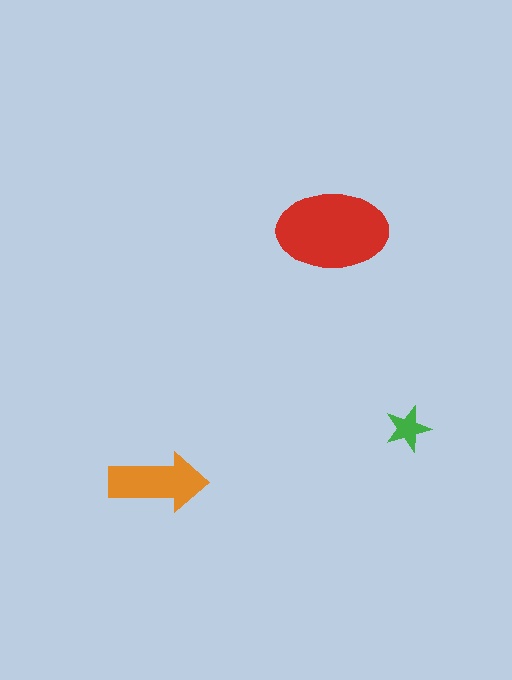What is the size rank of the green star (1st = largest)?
3rd.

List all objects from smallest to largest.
The green star, the orange arrow, the red ellipse.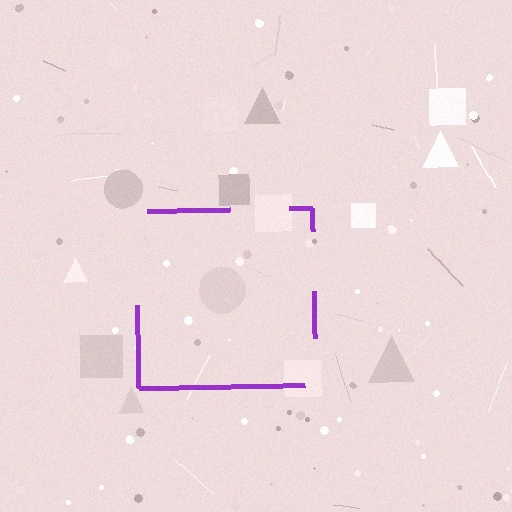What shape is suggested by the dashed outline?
The dashed outline suggests a square.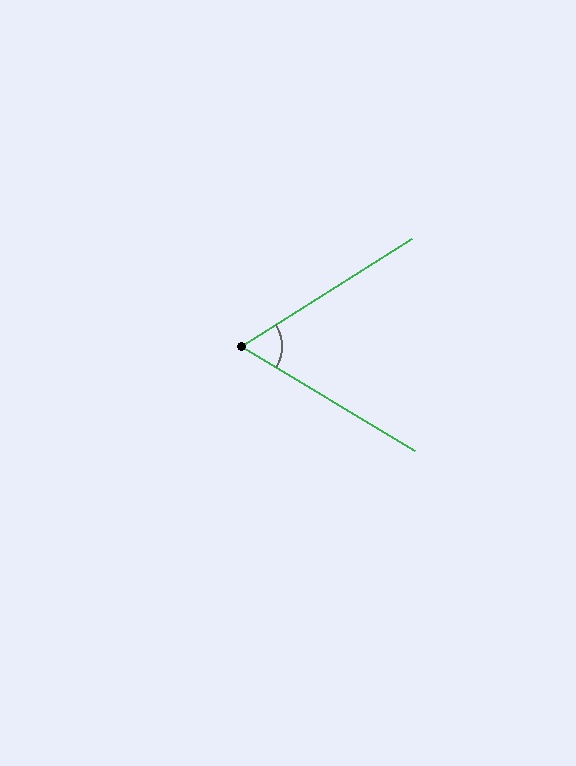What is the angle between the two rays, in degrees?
Approximately 63 degrees.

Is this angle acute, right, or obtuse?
It is acute.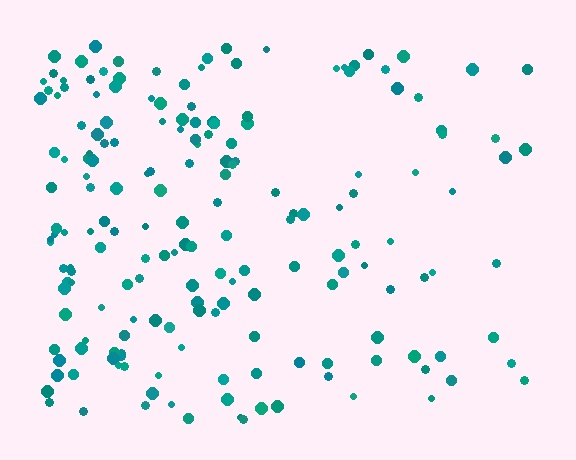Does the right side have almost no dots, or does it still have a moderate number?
Still a moderate number, just noticeably fewer than the left.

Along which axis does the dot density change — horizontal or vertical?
Horizontal.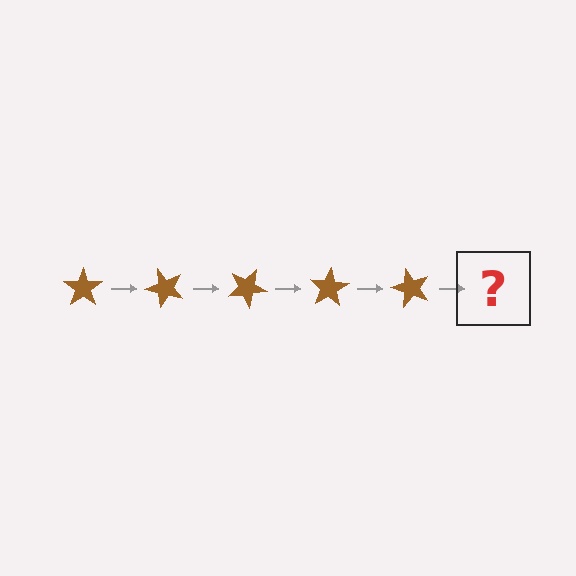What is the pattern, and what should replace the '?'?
The pattern is that the star rotates 50 degrees each step. The '?' should be a brown star rotated 250 degrees.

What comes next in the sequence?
The next element should be a brown star rotated 250 degrees.